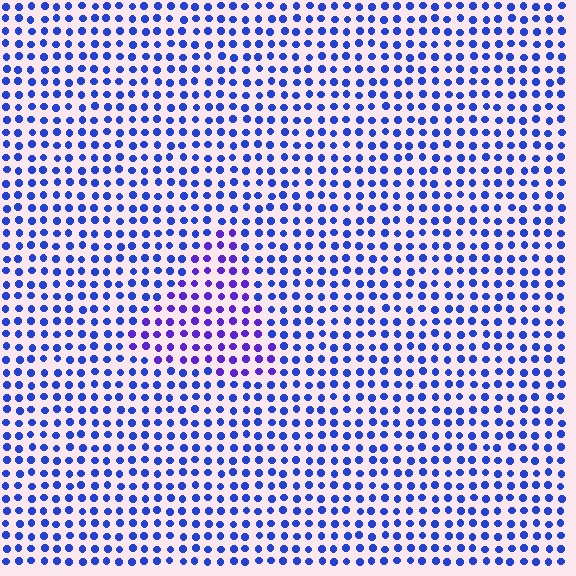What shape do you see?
I see a triangle.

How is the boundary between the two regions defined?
The boundary is defined purely by a slight shift in hue (about 30 degrees). Spacing, size, and orientation are identical on both sides.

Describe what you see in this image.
The image is filled with small blue elements in a uniform arrangement. A triangle-shaped region is visible where the elements are tinted to a slightly different hue, forming a subtle color boundary.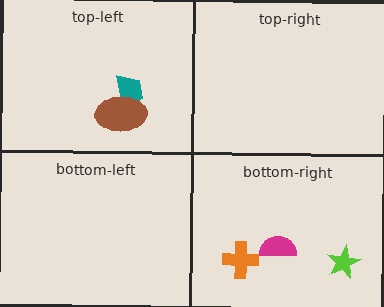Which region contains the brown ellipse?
The top-left region.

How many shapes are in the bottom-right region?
3.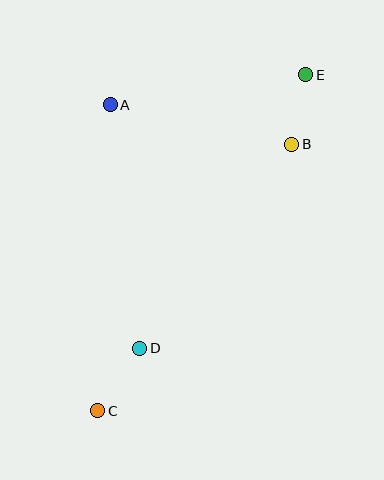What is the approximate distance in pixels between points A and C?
The distance between A and C is approximately 306 pixels.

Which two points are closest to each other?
Points B and E are closest to each other.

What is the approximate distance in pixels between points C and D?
The distance between C and D is approximately 75 pixels.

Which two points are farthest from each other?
Points C and E are farthest from each other.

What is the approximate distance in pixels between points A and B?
The distance between A and B is approximately 185 pixels.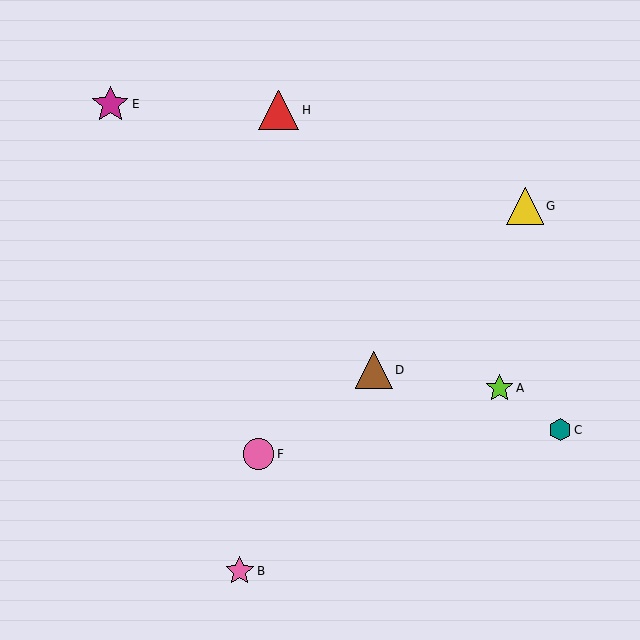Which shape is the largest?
The red triangle (labeled H) is the largest.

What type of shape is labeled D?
Shape D is a brown triangle.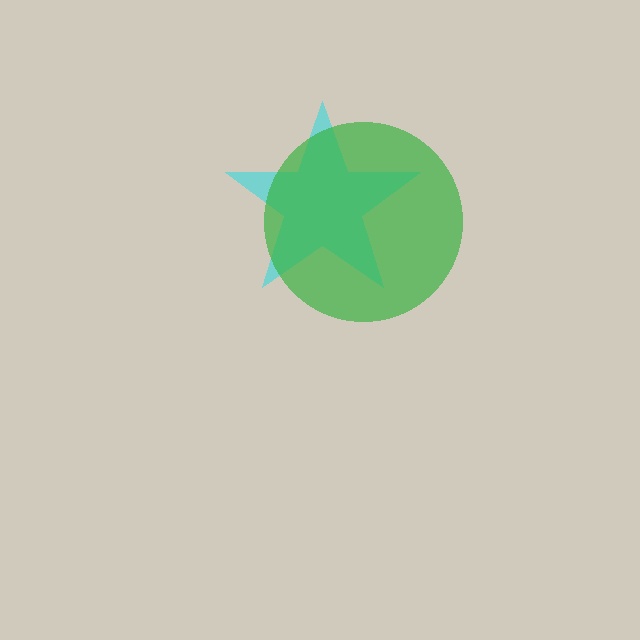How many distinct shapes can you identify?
There are 2 distinct shapes: a cyan star, a green circle.